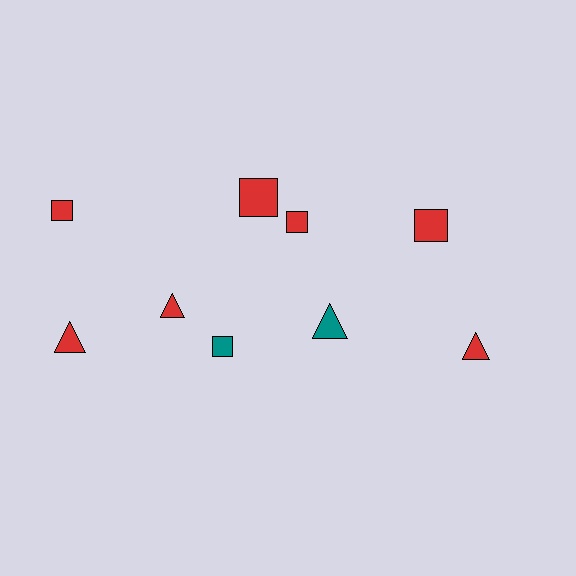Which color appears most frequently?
Red, with 7 objects.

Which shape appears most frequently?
Square, with 5 objects.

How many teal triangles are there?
There is 1 teal triangle.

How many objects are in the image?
There are 9 objects.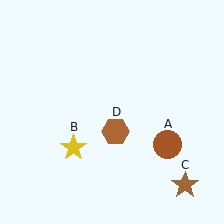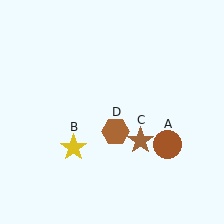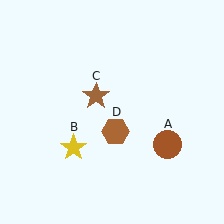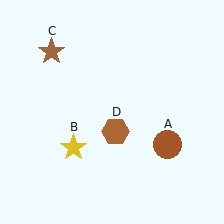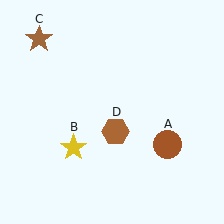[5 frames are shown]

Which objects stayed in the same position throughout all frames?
Brown circle (object A) and yellow star (object B) and brown hexagon (object D) remained stationary.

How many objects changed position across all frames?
1 object changed position: brown star (object C).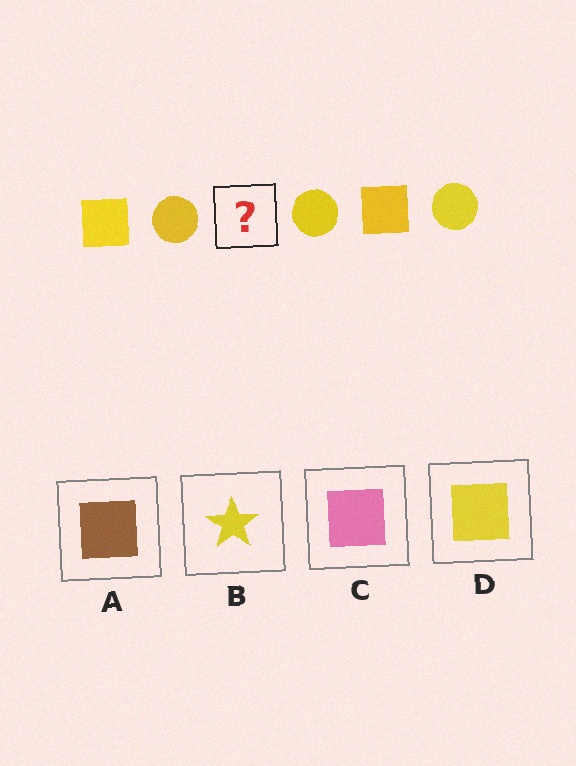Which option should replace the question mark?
Option D.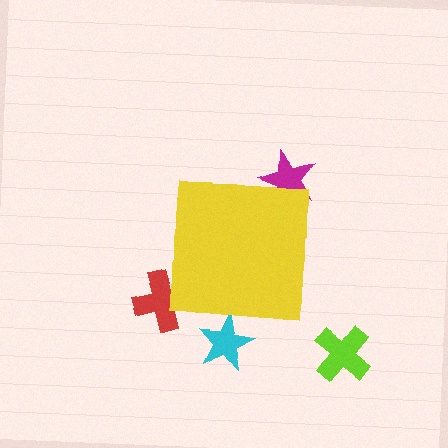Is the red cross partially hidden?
Yes, the red cross is partially hidden behind the yellow square.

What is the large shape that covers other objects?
A yellow square.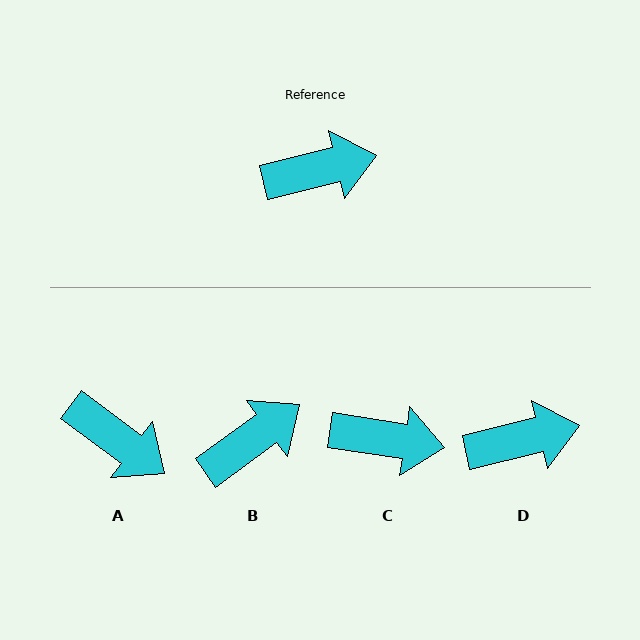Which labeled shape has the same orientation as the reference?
D.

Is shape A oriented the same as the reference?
No, it is off by about 50 degrees.